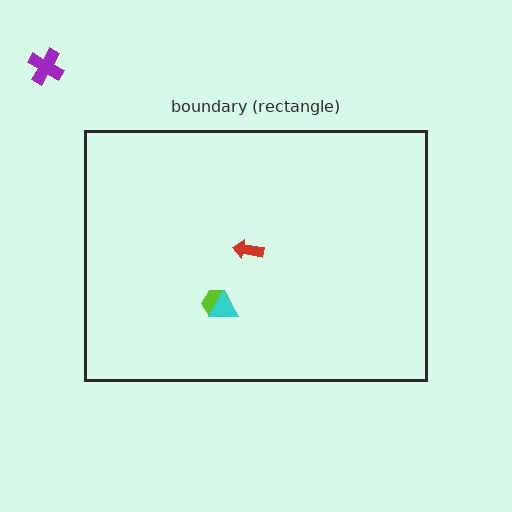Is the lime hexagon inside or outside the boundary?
Inside.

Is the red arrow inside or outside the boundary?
Inside.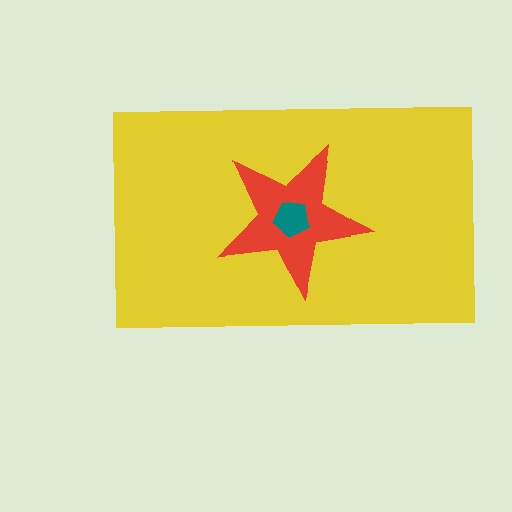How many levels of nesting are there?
3.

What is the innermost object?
The teal pentagon.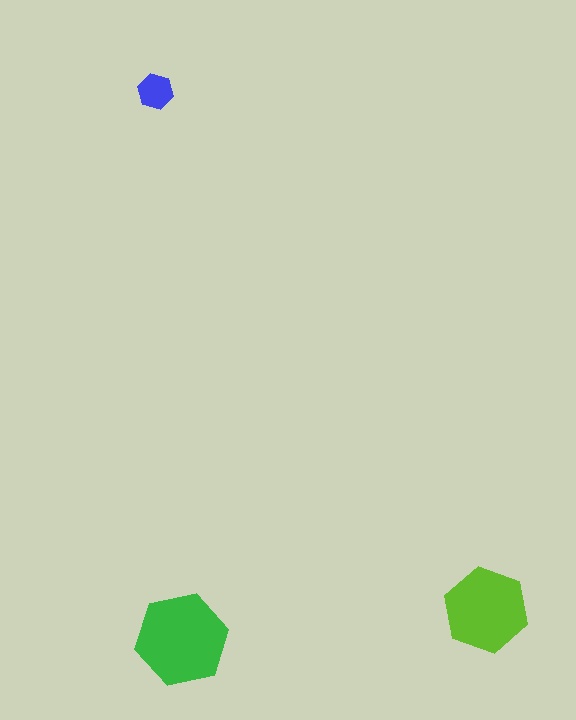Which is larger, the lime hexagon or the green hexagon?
The green one.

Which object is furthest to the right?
The lime hexagon is rightmost.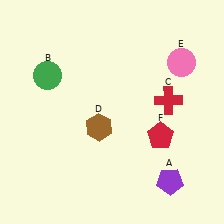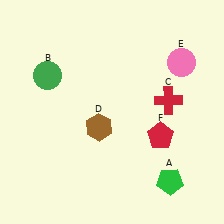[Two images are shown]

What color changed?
The pentagon (A) changed from purple in Image 1 to green in Image 2.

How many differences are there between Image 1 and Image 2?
There is 1 difference between the two images.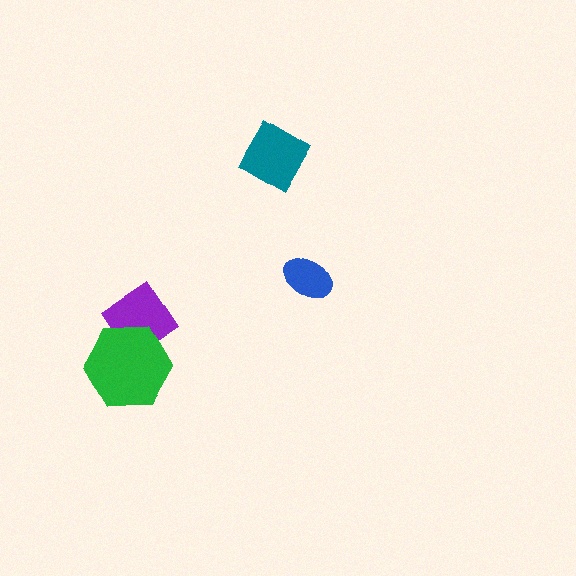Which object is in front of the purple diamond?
The green hexagon is in front of the purple diamond.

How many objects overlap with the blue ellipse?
0 objects overlap with the blue ellipse.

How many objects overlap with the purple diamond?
1 object overlaps with the purple diamond.